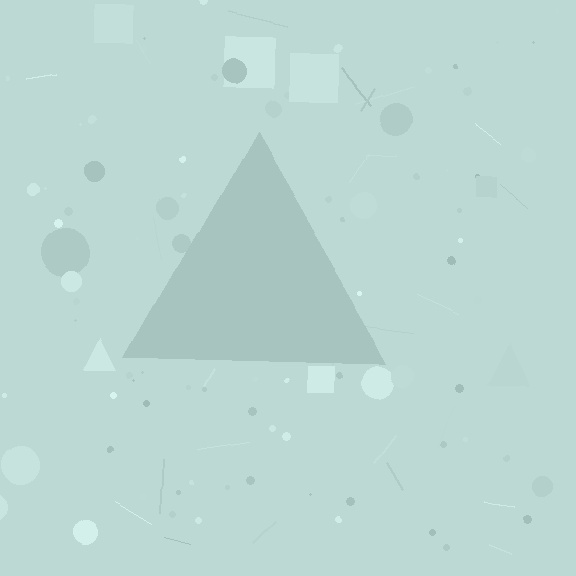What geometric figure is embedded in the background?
A triangle is embedded in the background.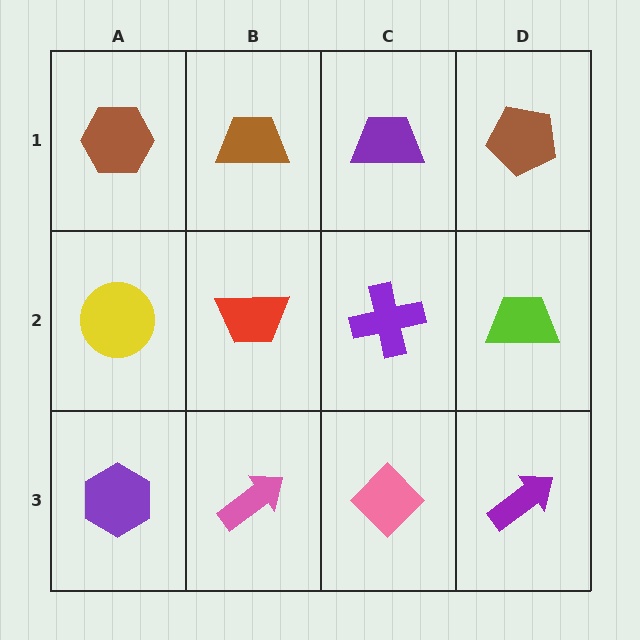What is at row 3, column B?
A pink arrow.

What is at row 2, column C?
A purple cross.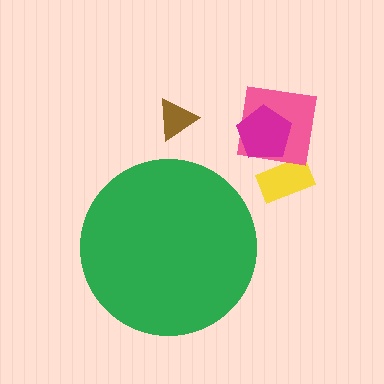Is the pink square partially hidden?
No, the pink square is fully visible.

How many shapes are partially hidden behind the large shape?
0 shapes are partially hidden.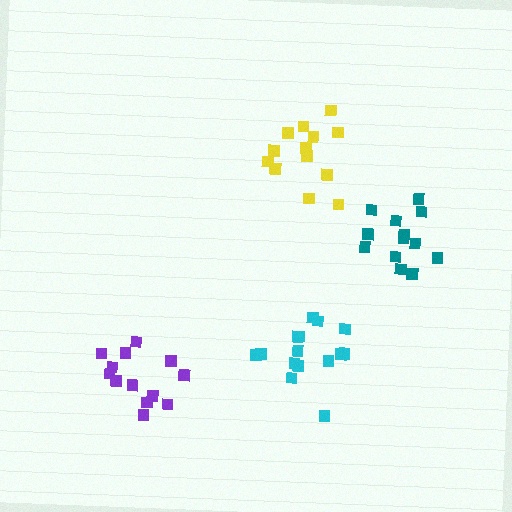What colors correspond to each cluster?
The clusters are colored: yellow, teal, cyan, purple.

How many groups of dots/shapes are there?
There are 4 groups.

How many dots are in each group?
Group 1: 13 dots, Group 2: 13 dots, Group 3: 15 dots, Group 4: 13 dots (54 total).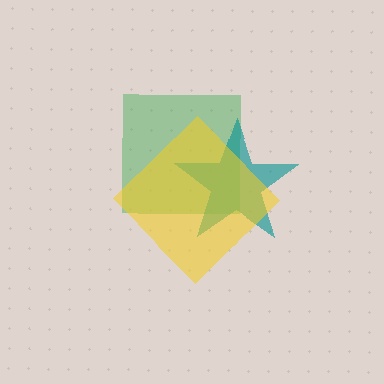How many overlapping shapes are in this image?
There are 3 overlapping shapes in the image.